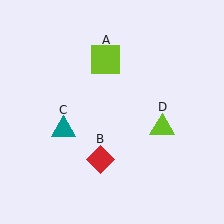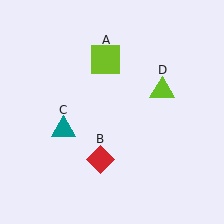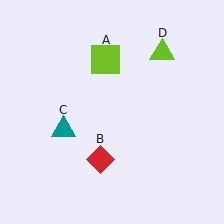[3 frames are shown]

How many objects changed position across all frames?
1 object changed position: lime triangle (object D).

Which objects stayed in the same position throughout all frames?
Lime square (object A) and red diamond (object B) and teal triangle (object C) remained stationary.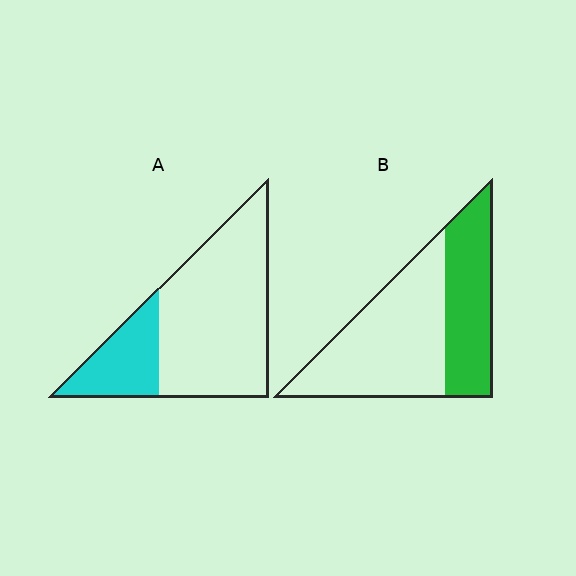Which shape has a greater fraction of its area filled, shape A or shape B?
Shape B.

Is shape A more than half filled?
No.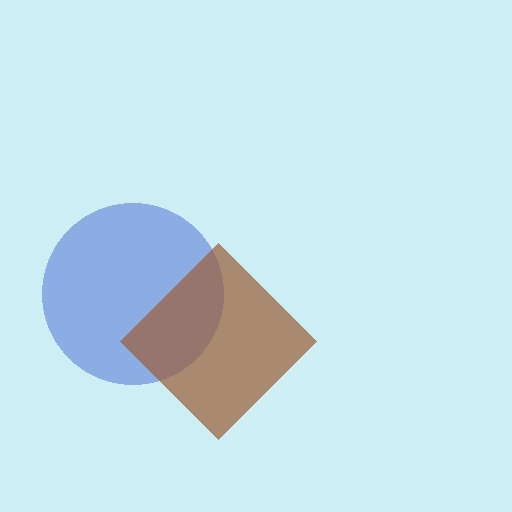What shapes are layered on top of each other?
The layered shapes are: a blue circle, a brown diamond.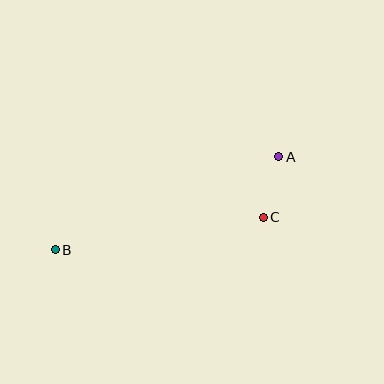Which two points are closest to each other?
Points A and C are closest to each other.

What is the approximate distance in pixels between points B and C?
The distance between B and C is approximately 210 pixels.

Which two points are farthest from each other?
Points A and B are farthest from each other.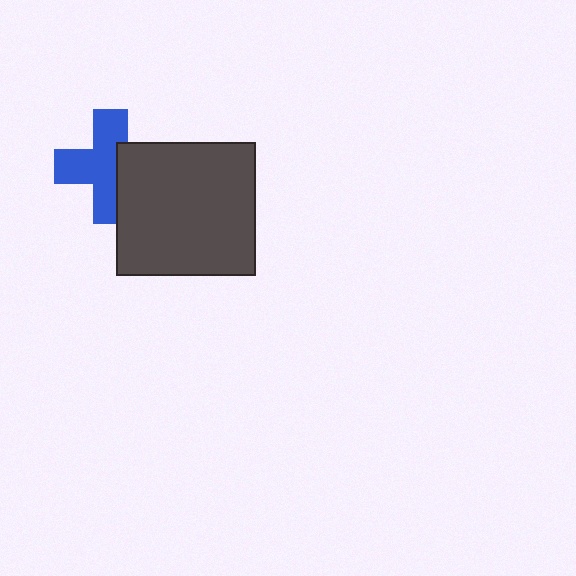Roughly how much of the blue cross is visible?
About half of it is visible (roughly 64%).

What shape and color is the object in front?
The object in front is a dark gray rectangle.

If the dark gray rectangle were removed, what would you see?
You would see the complete blue cross.